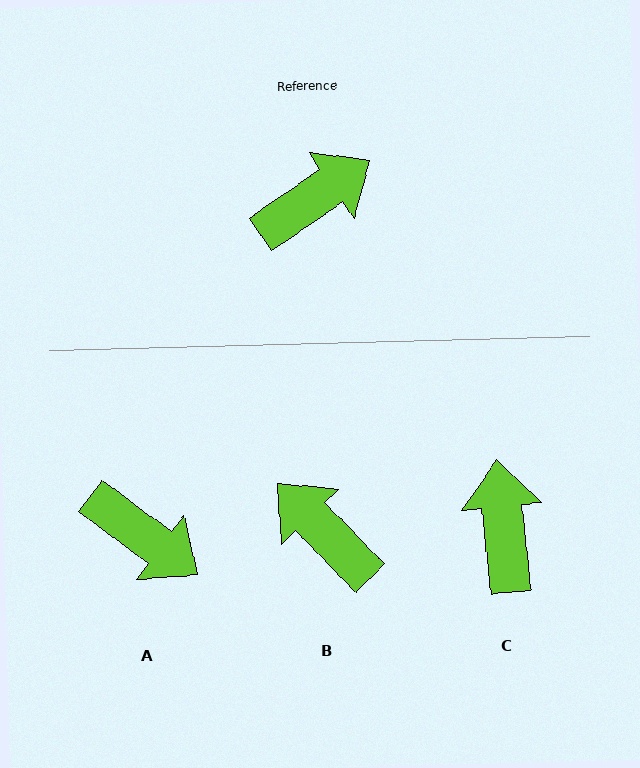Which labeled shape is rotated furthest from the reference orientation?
B, about 100 degrees away.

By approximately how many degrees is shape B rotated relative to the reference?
Approximately 100 degrees counter-clockwise.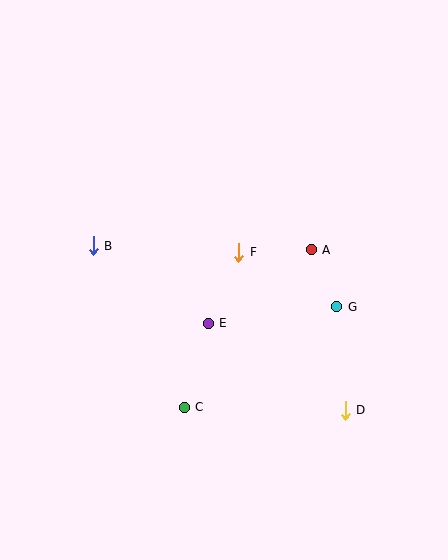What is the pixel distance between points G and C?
The distance between G and C is 183 pixels.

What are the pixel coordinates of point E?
Point E is at (208, 323).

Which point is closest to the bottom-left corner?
Point C is closest to the bottom-left corner.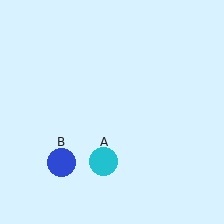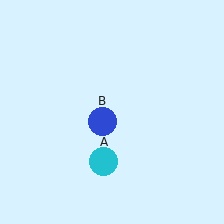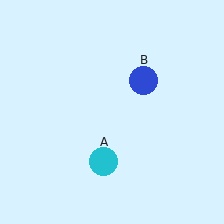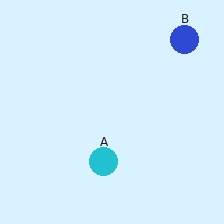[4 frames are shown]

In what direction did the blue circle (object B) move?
The blue circle (object B) moved up and to the right.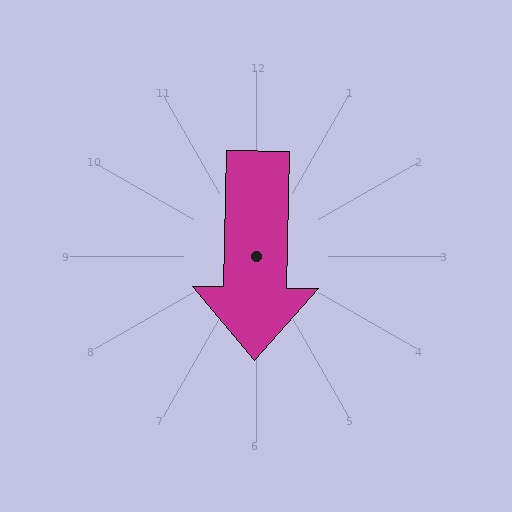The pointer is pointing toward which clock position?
Roughly 6 o'clock.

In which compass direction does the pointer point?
South.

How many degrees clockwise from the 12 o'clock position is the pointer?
Approximately 181 degrees.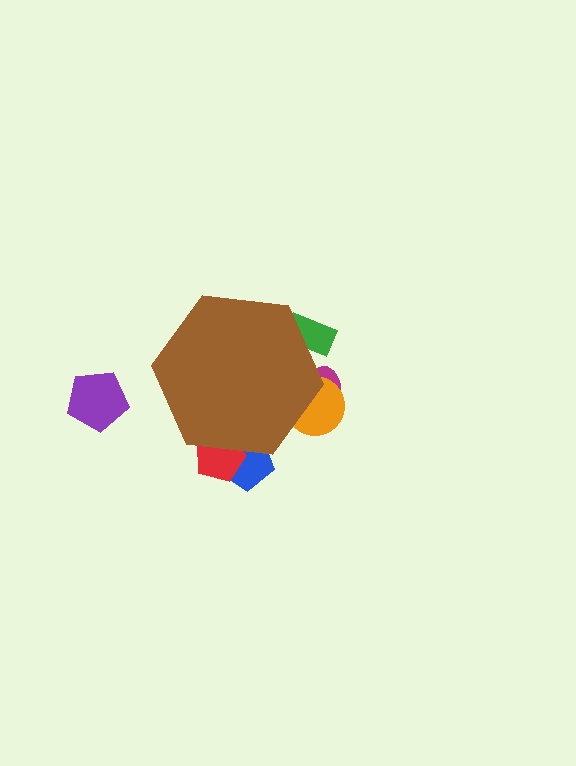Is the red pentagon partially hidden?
Yes, the red pentagon is partially hidden behind the brown hexagon.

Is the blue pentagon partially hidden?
Yes, the blue pentagon is partially hidden behind the brown hexagon.